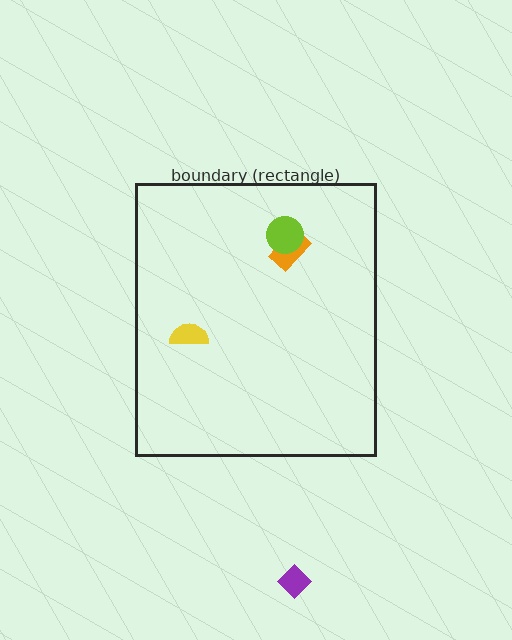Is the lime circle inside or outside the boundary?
Inside.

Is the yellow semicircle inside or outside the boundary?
Inside.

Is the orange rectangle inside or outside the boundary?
Inside.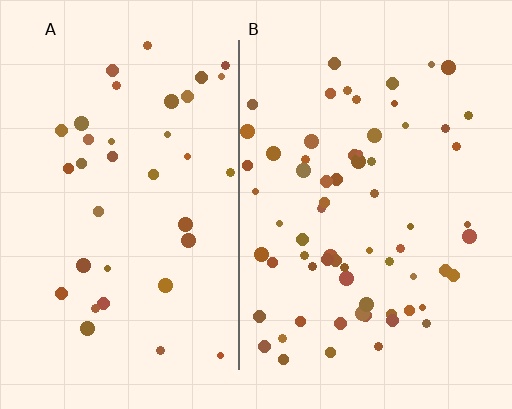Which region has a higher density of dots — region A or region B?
B (the right).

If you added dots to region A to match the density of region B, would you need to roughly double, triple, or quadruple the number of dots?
Approximately double.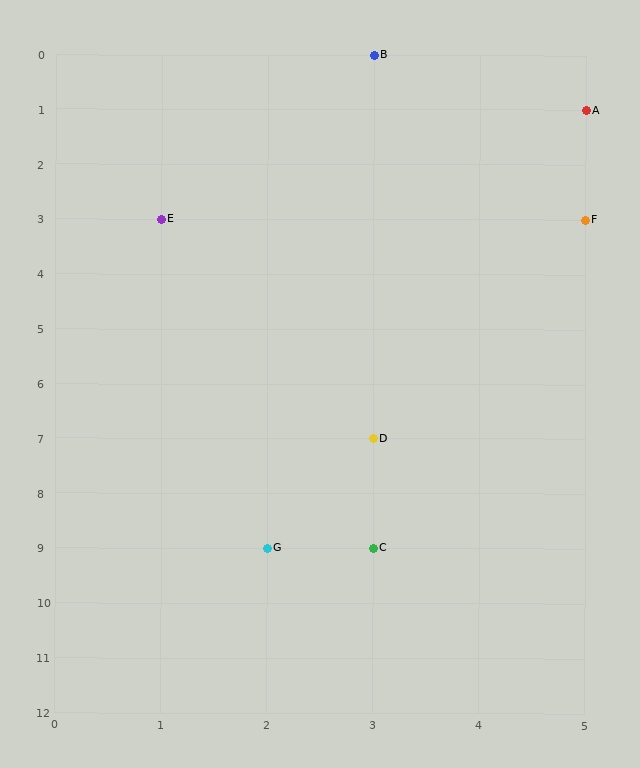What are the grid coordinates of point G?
Point G is at grid coordinates (2, 9).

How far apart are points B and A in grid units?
Points B and A are 2 columns and 1 row apart (about 2.2 grid units diagonally).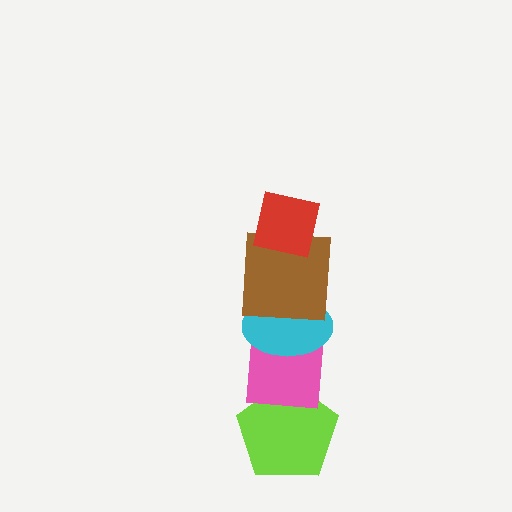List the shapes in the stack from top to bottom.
From top to bottom: the red square, the brown square, the cyan ellipse, the pink square, the lime pentagon.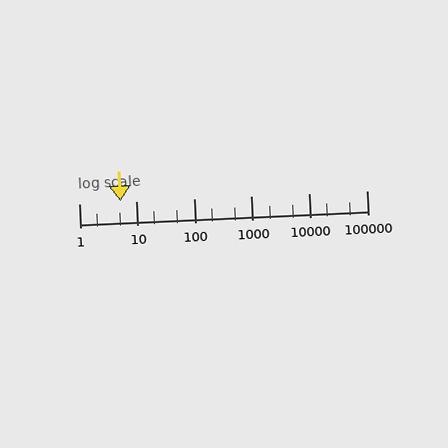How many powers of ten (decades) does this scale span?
The scale spans 5 decades, from 1 to 100000.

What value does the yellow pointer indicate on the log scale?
The pointer indicates approximately 5.3.